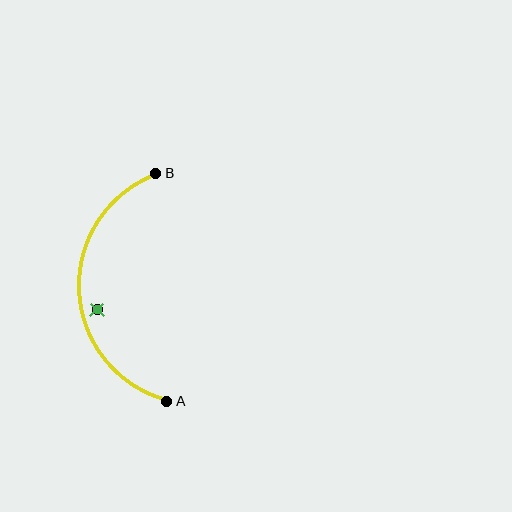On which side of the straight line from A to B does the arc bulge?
The arc bulges to the left of the straight line connecting A and B.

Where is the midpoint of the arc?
The arc midpoint is the point on the curve farthest from the straight line joining A and B. It sits to the left of that line.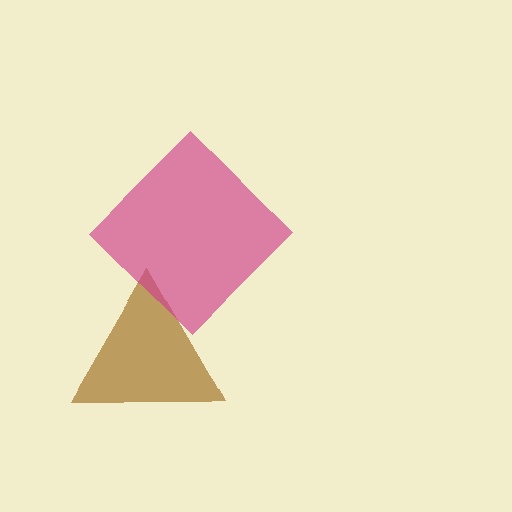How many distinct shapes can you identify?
There are 2 distinct shapes: a brown triangle, a magenta diamond.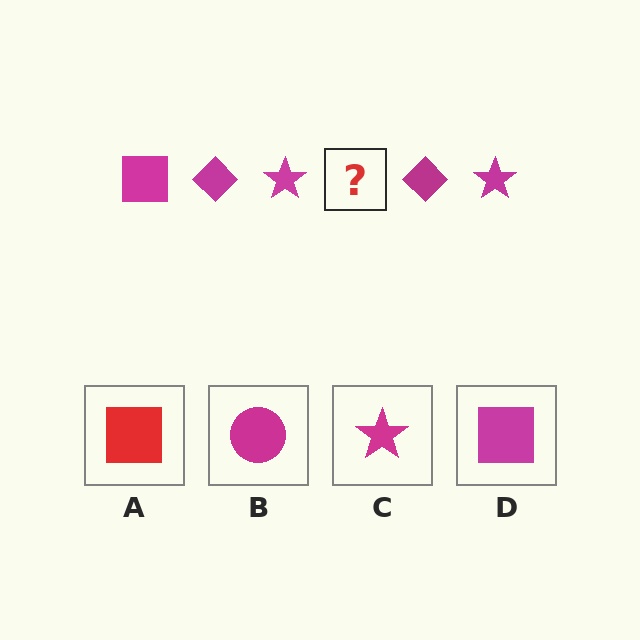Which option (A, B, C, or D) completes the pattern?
D.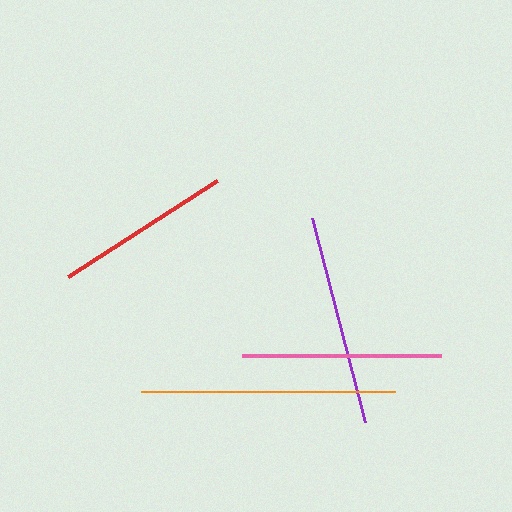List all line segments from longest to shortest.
From longest to shortest: orange, purple, pink, red.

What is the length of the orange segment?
The orange segment is approximately 254 pixels long.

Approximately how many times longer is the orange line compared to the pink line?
The orange line is approximately 1.3 times the length of the pink line.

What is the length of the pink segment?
The pink segment is approximately 199 pixels long.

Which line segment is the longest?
The orange line is the longest at approximately 254 pixels.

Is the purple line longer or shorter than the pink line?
The purple line is longer than the pink line.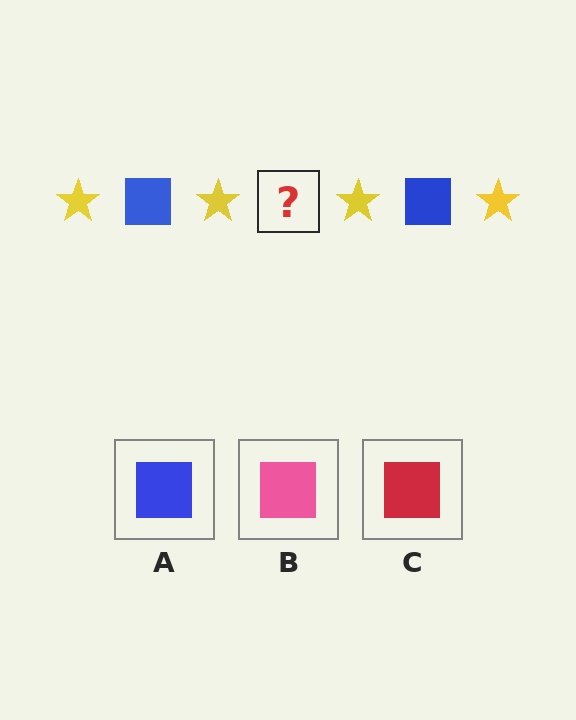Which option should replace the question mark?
Option A.